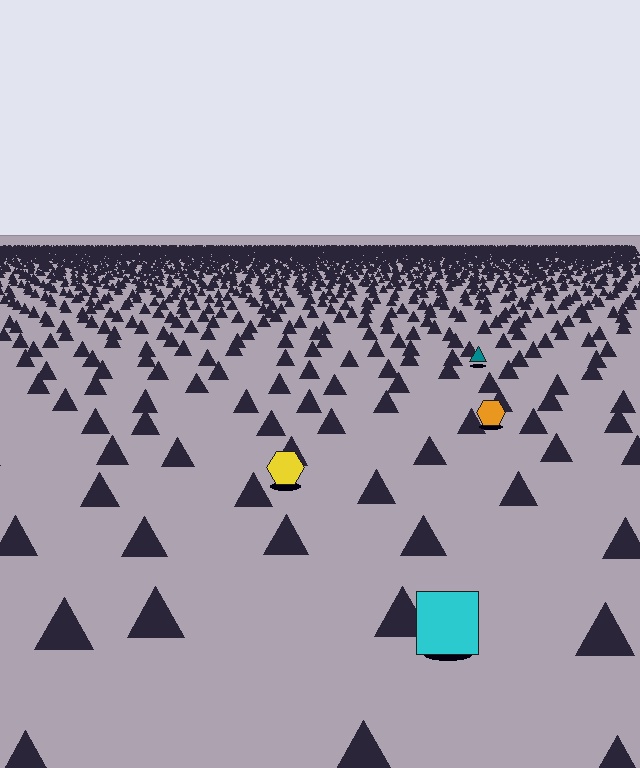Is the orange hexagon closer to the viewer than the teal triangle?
Yes. The orange hexagon is closer — you can tell from the texture gradient: the ground texture is coarser near it.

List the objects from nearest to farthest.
From nearest to farthest: the cyan square, the yellow hexagon, the orange hexagon, the teal triangle.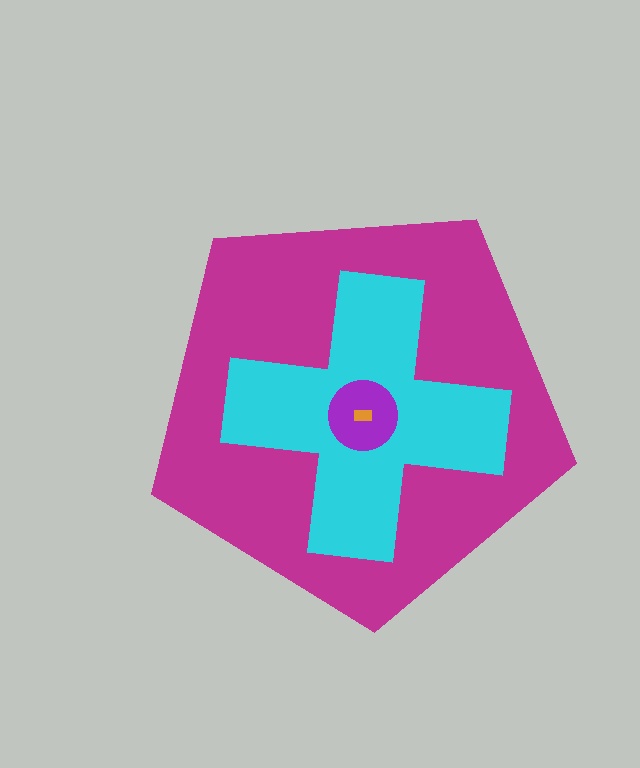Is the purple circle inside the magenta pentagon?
Yes.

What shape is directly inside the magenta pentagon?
The cyan cross.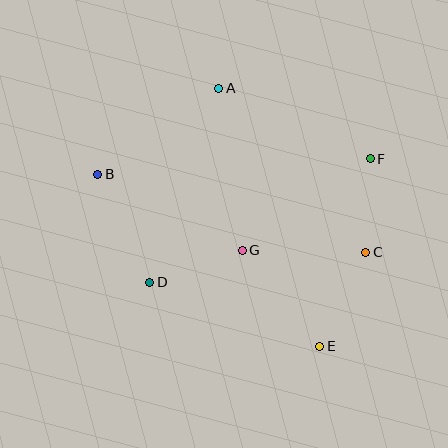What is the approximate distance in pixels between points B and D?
The distance between B and D is approximately 119 pixels.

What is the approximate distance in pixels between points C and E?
The distance between C and E is approximately 105 pixels.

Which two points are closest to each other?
Points C and F are closest to each other.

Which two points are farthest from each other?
Points B and E are farthest from each other.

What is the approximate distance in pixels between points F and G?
The distance between F and G is approximately 157 pixels.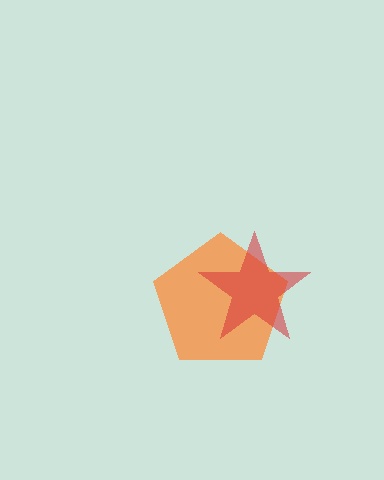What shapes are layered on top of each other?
The layered shapes are: an orange pentagon, a red star.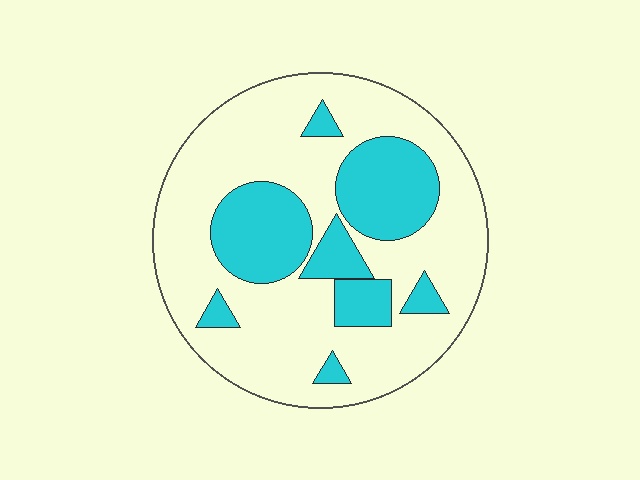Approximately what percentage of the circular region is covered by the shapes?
Approximately 30%.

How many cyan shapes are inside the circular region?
8.